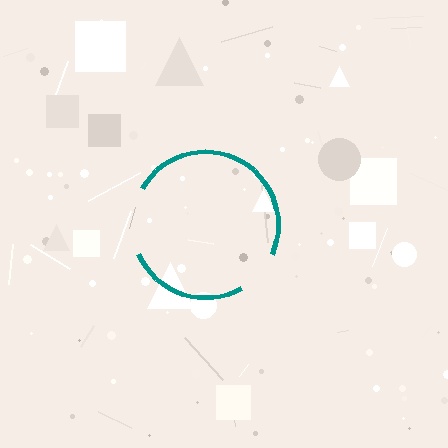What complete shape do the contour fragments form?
The contour fragments form a circle.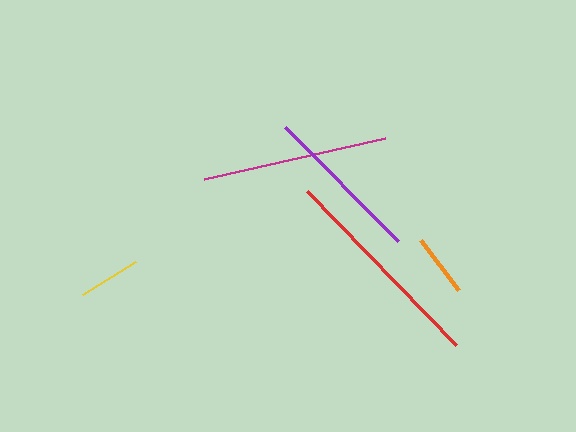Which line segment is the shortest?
The orange line is the shortest at approximately 62 pixels.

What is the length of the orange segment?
The orange segment is approximately 62 pixels long.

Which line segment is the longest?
The red line is the longest at approximately 214 pixels.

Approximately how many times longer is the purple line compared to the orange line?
The purple line is approximately 2.6 times the length of the orange line.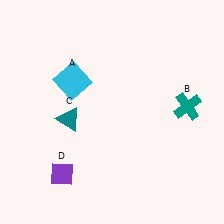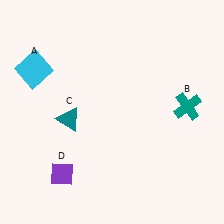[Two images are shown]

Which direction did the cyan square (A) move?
The cyan square (A) moved left.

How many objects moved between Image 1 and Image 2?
1 object moved between the two images.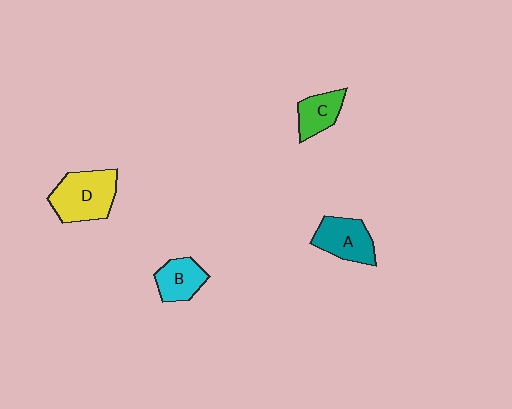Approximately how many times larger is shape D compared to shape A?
Approximately 1.3 times.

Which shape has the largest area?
Shape D (yellow).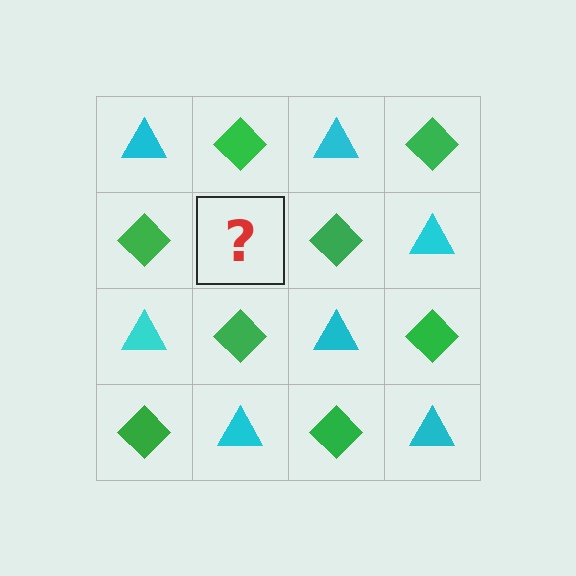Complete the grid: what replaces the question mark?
The question mark should be replaced with a cyan triangle.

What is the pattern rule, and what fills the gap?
The rule is that it alternates cyan triangle and green diamond in a checkerboard pattern. The gap should be filled with a cyan triangle.